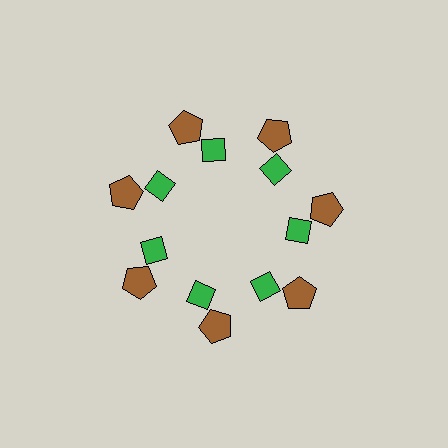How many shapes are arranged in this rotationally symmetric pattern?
There are 14 shapes, arranged in 7 groups of 2.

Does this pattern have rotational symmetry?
Yes, this pattern has 7-fold rotational symmetry. It looks the same after rotating 51 degrees around the center.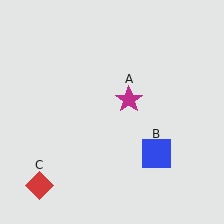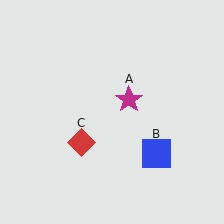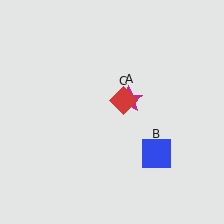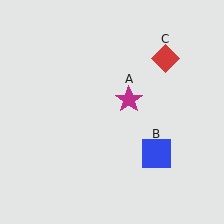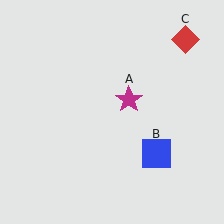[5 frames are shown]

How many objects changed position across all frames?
1 object changed position: red diamond (object C).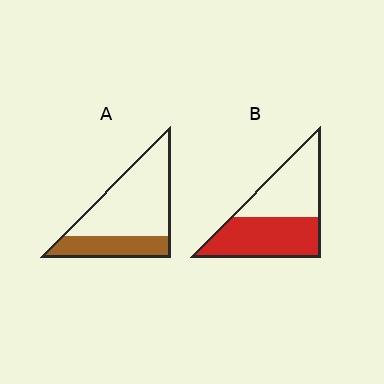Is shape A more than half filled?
No.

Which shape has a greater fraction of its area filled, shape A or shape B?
Shape B.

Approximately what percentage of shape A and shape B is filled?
A is approximately 30% and B is approximately 50%.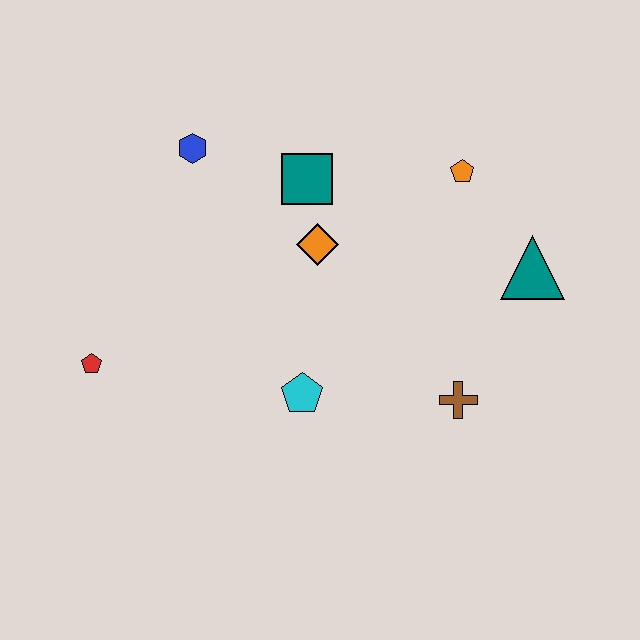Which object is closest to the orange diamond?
The teal square is closest to the orange diamond.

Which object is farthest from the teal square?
The red pentagon is farthest from the teal square.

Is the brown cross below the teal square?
Yes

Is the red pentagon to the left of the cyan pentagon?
Yes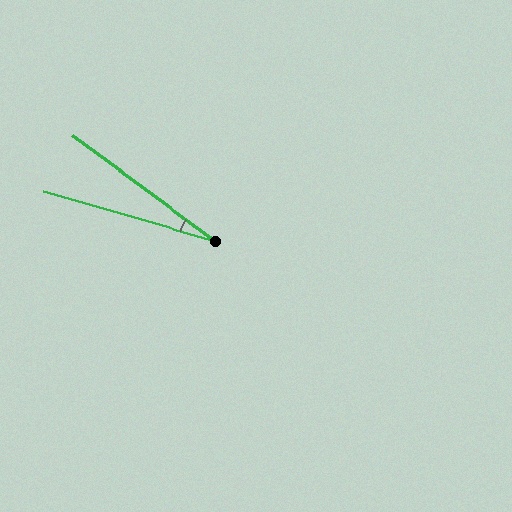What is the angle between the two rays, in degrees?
Approximately 20 degrees.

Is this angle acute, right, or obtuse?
It is acute.